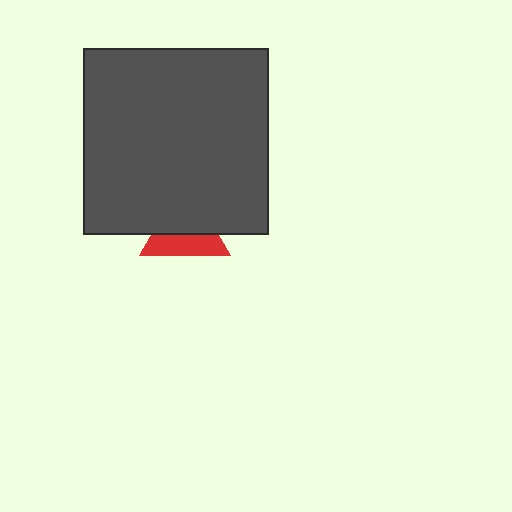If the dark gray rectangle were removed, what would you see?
You would see the complete red triangle.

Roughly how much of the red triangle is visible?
A small part of it is visible (roughly 44%).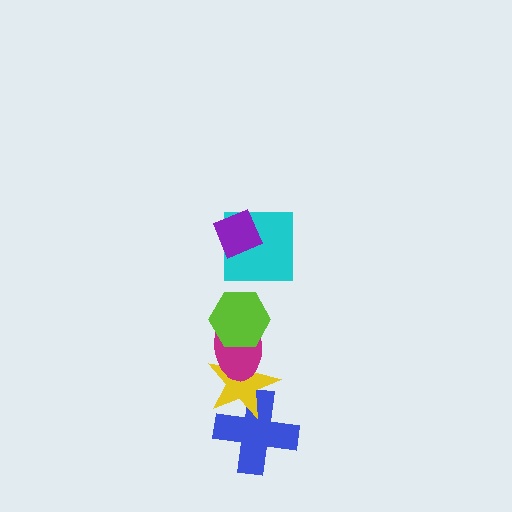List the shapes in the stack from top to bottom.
From top to bottom: the purple diamond, the cyan square, the lime hexagon, the magenta ellipse, the yellow star, the blue cross.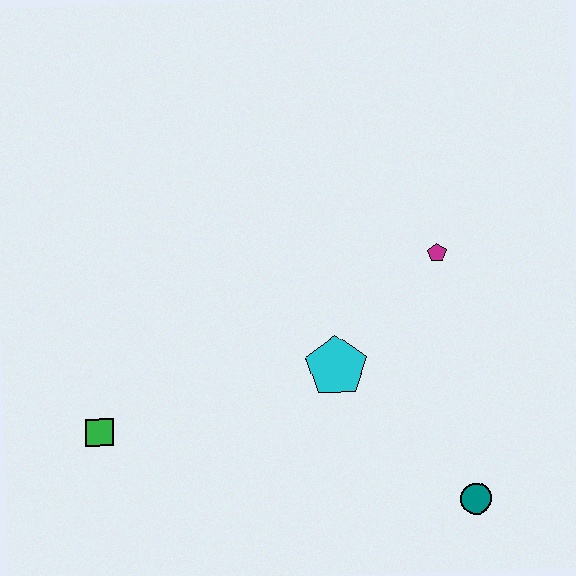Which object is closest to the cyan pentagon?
The magenta pentagon is closest to the cyan pentagon.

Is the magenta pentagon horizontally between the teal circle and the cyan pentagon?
Yes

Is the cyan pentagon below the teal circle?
No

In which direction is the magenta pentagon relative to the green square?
The magenta pentagon is to the right of the green square.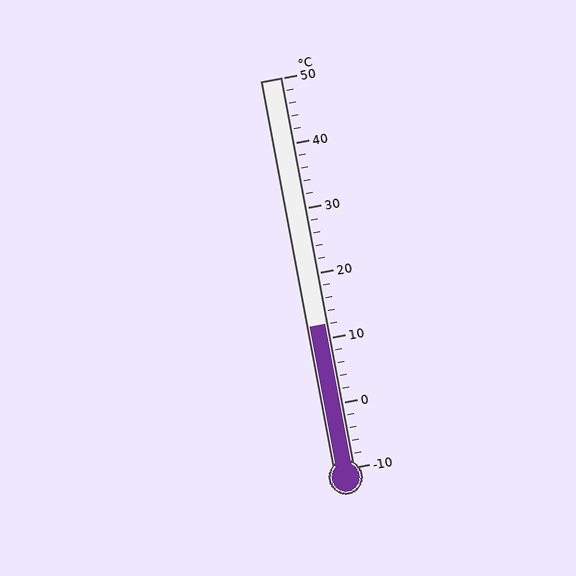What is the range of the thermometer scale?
The thermometer scale ranges from -10°C to 50°C.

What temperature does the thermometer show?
The thermometer shows approximately 12°C.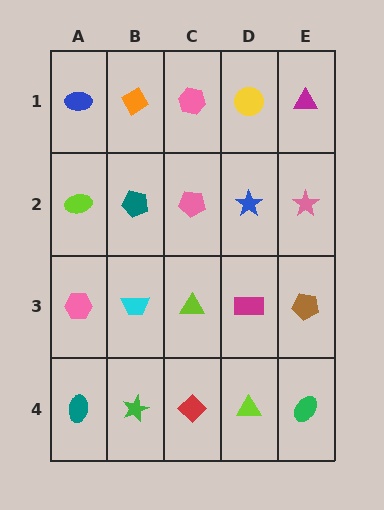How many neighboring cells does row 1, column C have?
3.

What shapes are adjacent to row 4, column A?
A pink hexagon (row 3, column A), a green star (row 4, column B).